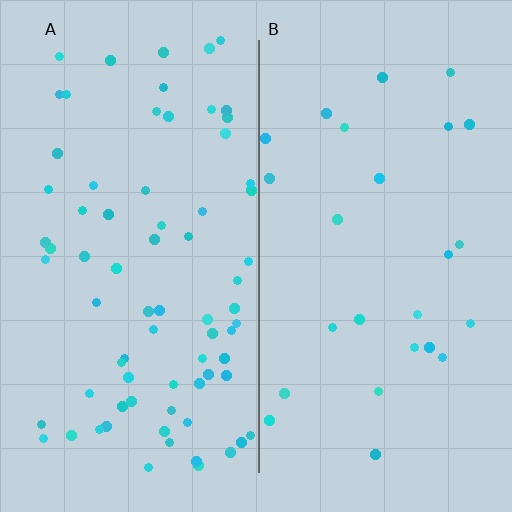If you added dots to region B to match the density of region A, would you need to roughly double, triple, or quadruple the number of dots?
Approximately triple.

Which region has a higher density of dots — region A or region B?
A (the left).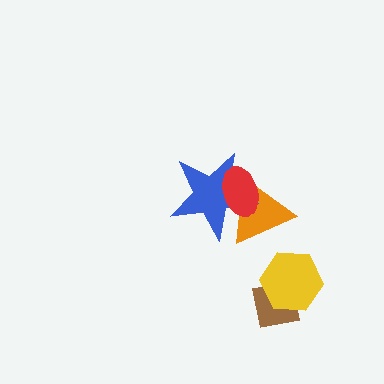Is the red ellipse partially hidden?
No, no other shape covers it.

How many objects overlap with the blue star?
2 objects overlap with the blue star.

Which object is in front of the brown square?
The yellow hexagon is in front of the brown square.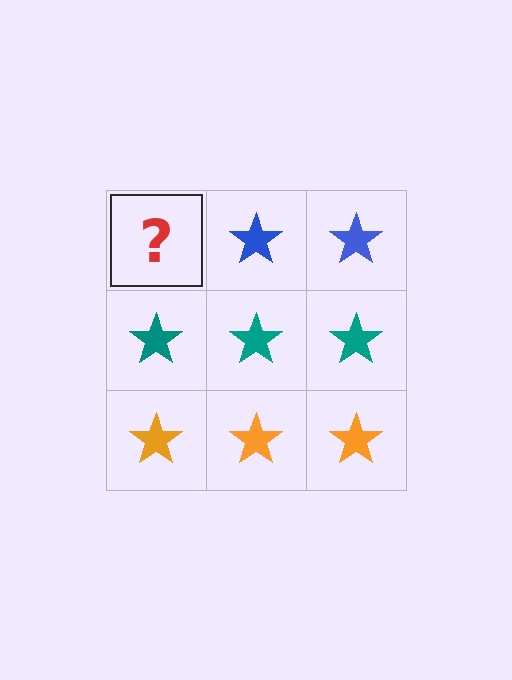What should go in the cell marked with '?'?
The missing cell should contain a blue star.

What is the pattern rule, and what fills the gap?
The rule is that each row has a consistent color. The gap should be filled with a blue star.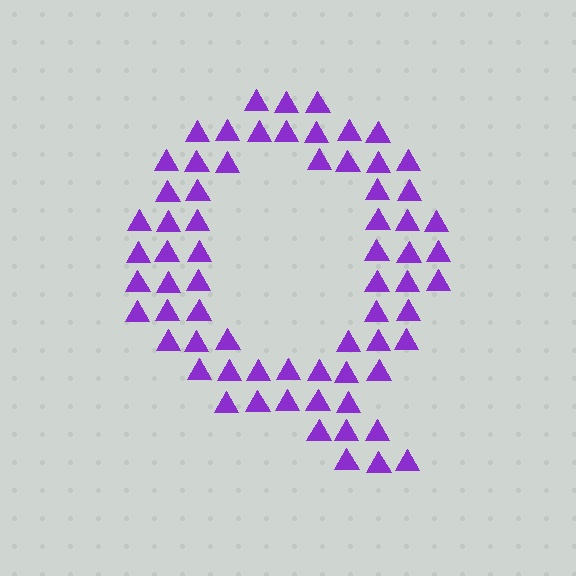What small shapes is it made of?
It is made of small triangles.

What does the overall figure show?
The overall figure shows the letter Q.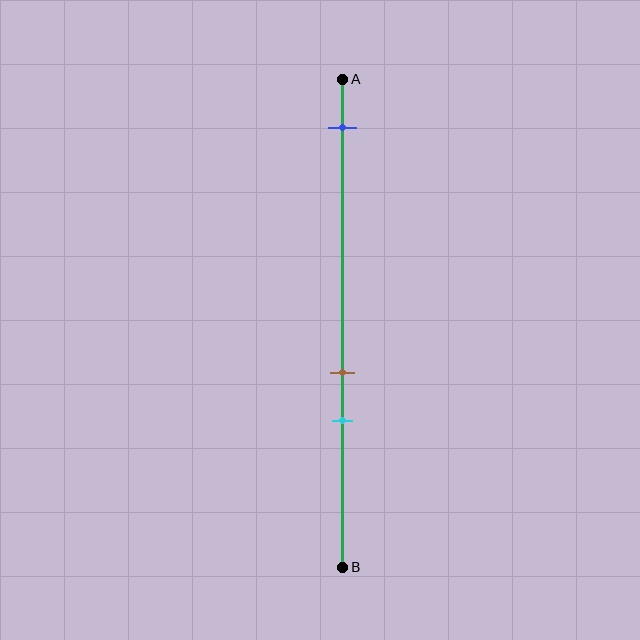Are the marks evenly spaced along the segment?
No, the marks are not evenly spaced.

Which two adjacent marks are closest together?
The brown and cyan marks are the closest adjacent pair.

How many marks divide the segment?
There are 3 marks dividing the segment.